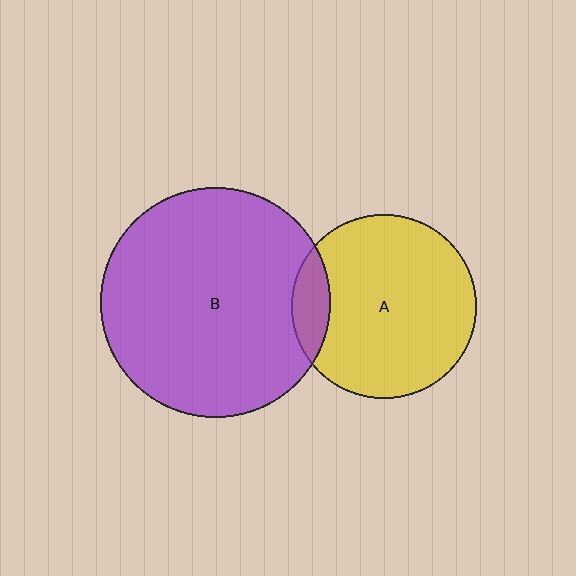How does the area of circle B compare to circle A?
Approximately 1.6 times.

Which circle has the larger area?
Circle B (purple).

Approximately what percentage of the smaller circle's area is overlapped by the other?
Approximately 10%.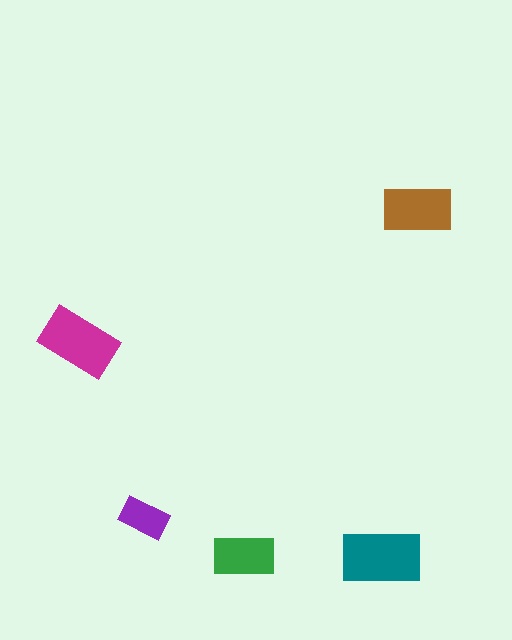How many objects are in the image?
There are 5 objects in the image.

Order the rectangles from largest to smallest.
the teal one, the magenta one, the brown one, the green one, the purple one.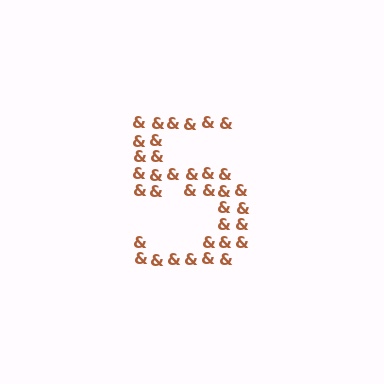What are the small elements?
The small elements are ampersands.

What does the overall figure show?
The overall figure shows the digit 5.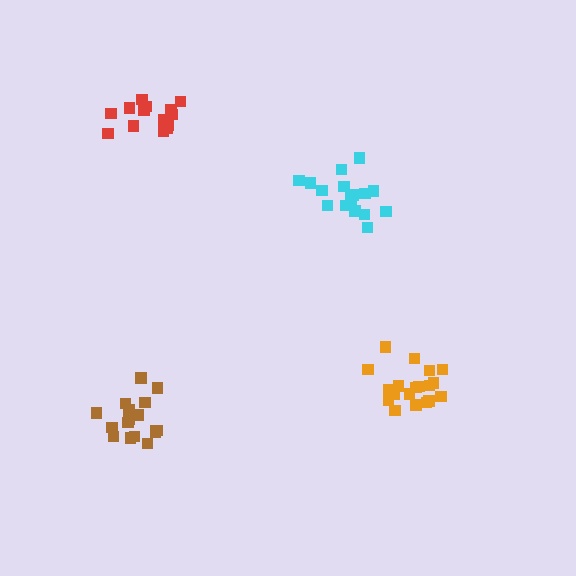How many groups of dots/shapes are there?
There are 4 groups.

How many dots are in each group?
Group 1: 19 dots, Group 2: 18 dots, Group 3: 19 dots, Group 4: 15 dots (71 total).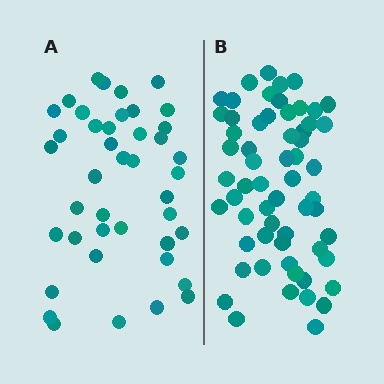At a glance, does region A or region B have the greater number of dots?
Region B (the right region) has more dots.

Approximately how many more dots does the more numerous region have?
Region B has approximately 20 more dots than region A.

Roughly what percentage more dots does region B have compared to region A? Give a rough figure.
About 45% more.